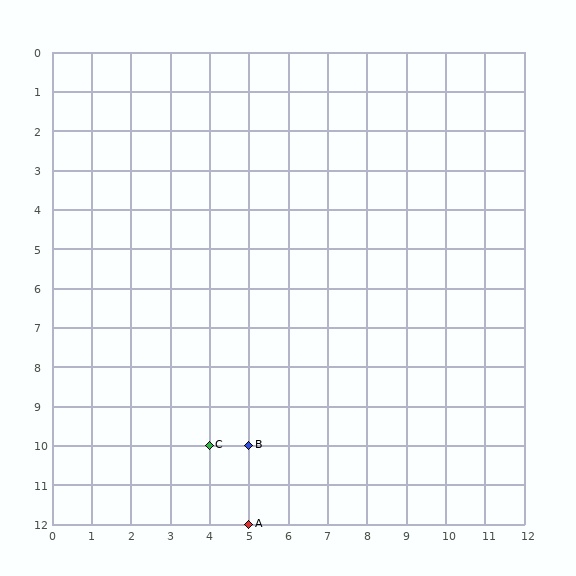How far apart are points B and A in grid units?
Points B and A are 2 rows apart.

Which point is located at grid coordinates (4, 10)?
Point C is at (4, 10).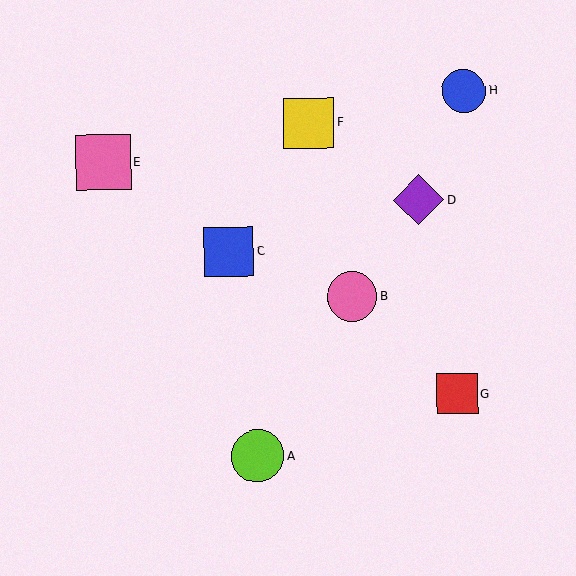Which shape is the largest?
The pink square (labeled E) is the largest.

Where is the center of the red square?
The center of the red square is at (457, 393).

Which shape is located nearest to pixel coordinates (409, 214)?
The purple diamond (labeled D) at (419, 200) is nearest to that location.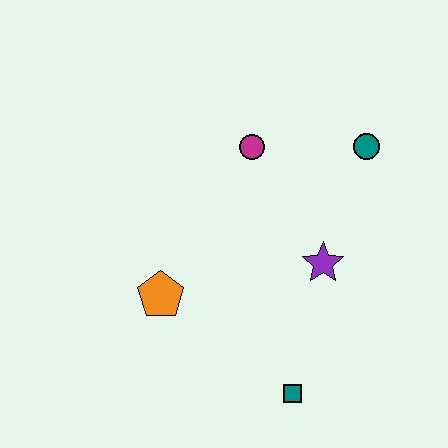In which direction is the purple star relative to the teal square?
The purple star is above the teal square.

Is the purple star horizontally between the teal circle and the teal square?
Yes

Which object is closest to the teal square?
The purple star is closest to the teal square.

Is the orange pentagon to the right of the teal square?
No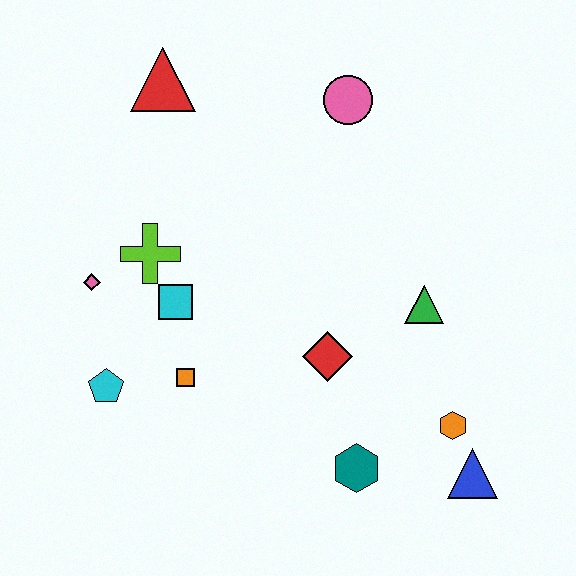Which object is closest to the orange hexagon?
The blue triangle is closest to the orange hexagon.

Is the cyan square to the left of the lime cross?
No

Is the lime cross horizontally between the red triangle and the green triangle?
No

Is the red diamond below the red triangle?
Yes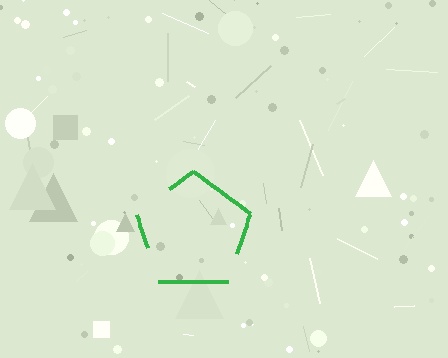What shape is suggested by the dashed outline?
The dashed outline suggests a pentagon.